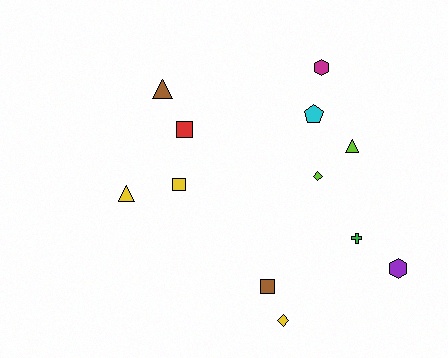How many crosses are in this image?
There is 1 cross.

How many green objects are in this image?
There is 1 green object.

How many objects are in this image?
There are 12 objects.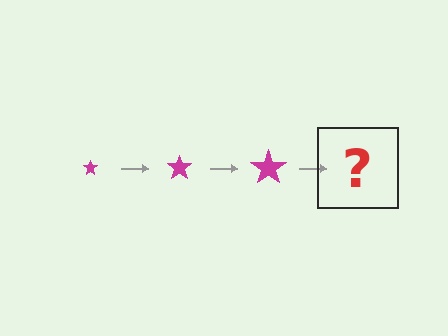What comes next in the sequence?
The next element should be a magenta star, larger than the previous one.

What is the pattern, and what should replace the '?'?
The pattern is that the star gets progressively larger each step. The '?' should be a magenta star, larger than the previous one.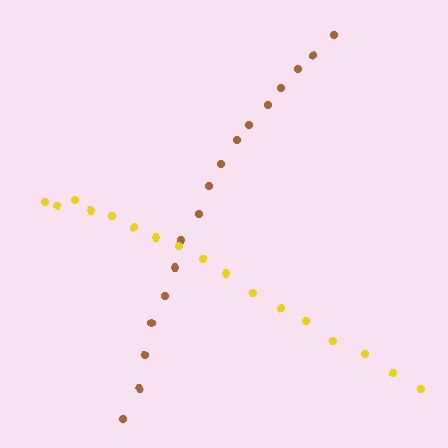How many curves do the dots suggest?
There are 2 distinct paths.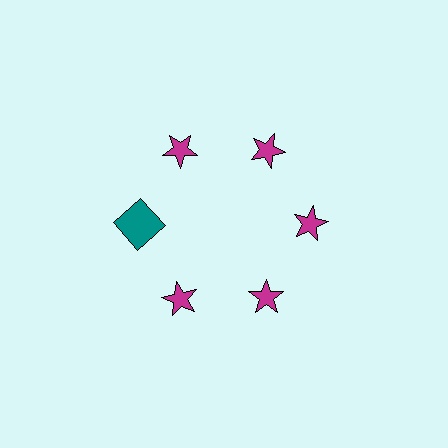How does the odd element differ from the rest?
It differs in both color (teal instead of magenta) and shape (square instead of star).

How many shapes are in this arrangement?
There are 6 shapes arranged in a ring pattern.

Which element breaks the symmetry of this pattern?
The teal square at roughly the 9 o'clock position breaks the symmetry. All other shapes are magenta stars.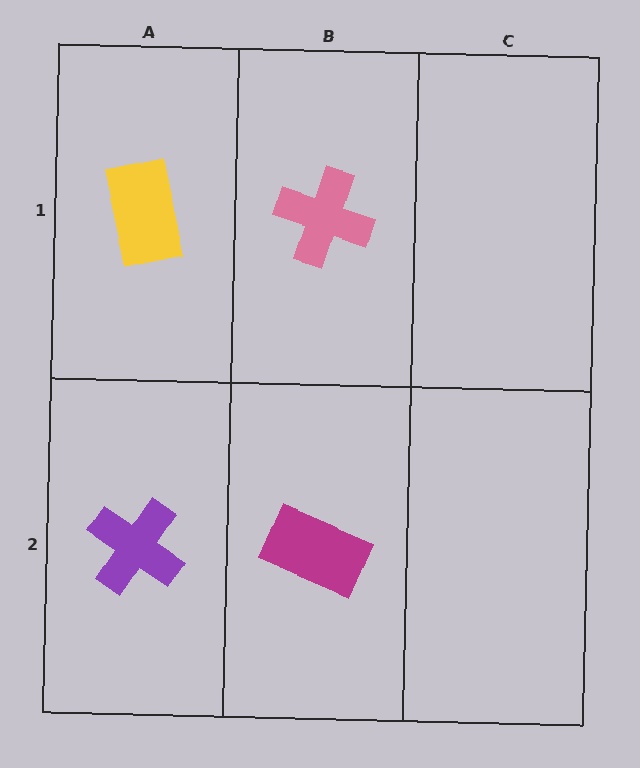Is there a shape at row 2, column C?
No, that cell is empty.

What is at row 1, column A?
A yellow rectangle.